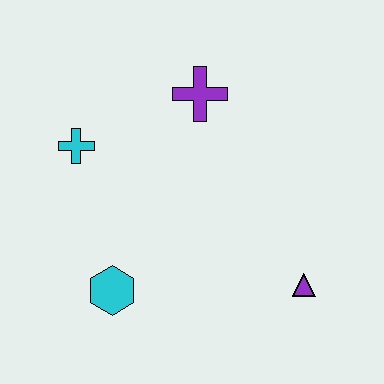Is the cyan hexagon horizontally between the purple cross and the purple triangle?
No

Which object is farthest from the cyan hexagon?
The purple cross is farthest from the cyan hexagon.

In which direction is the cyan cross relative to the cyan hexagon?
The cyan cross is above the cyan hexagon.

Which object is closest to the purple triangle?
The cyan hexagon is closest to the purple triangle.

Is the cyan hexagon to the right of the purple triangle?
No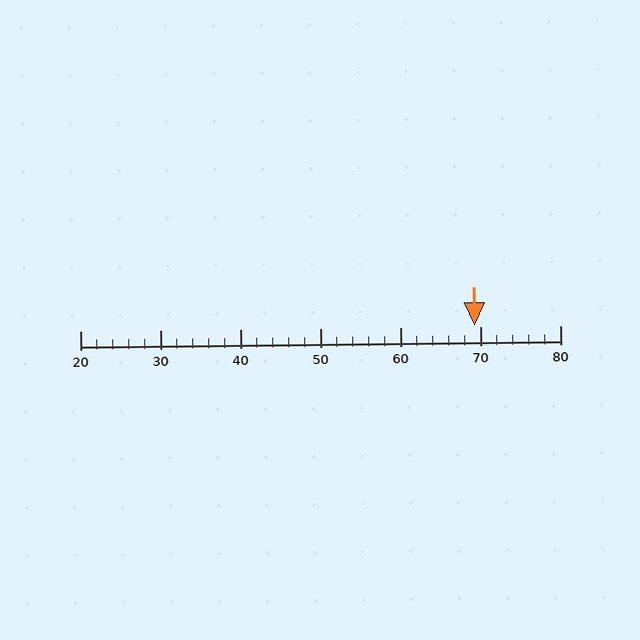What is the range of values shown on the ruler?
The ruler shows values from 20 to 80.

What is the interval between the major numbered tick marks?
The major tick marks are spaced 10 units apart.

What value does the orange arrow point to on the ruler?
The orange arrow points to approximately 69.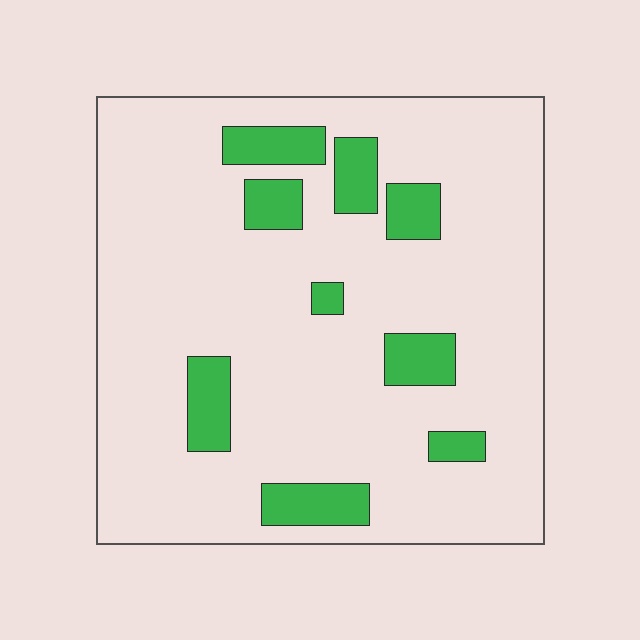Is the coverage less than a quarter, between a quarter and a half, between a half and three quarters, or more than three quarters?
Less than a quarter.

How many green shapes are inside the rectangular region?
9.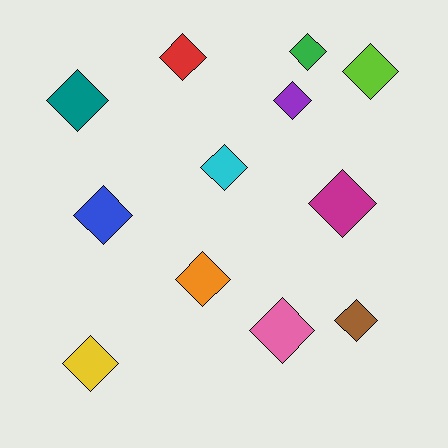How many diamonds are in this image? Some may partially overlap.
There are 12 diamonds.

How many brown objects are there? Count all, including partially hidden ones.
There is 1 brown object.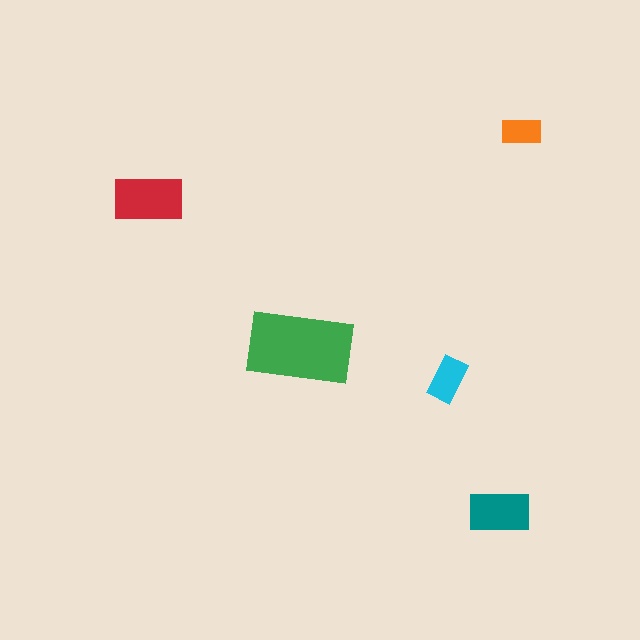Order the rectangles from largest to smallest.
the green one, the red one, the teal one, the cyan one, the orange one.